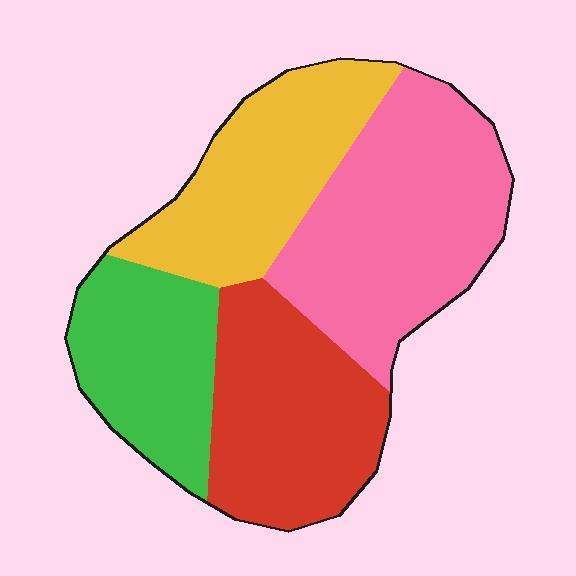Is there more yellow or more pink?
Pink.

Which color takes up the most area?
Pink, at roughly 35%.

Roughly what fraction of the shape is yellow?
Yellow covers about 25% of the shape.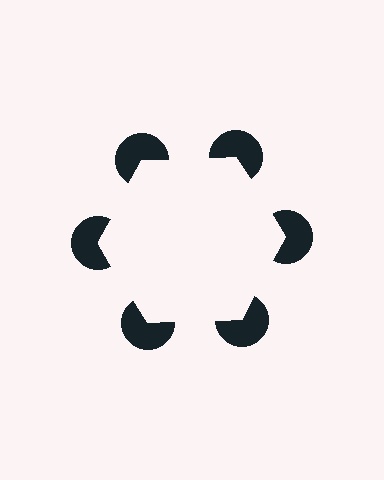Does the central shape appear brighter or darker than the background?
It typically appears slightly brighter than the background, even though no actual brightness change is drawn.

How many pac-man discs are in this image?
There are 6 — one at each vertex of the illusory hexagon.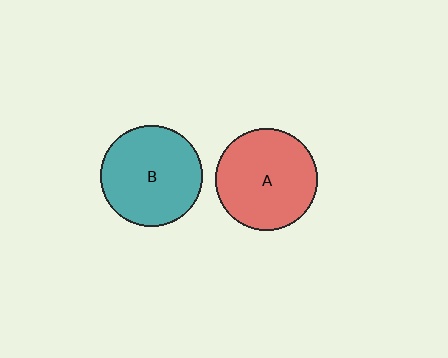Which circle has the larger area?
Circle A (red).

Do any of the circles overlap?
No, none of the circles overlap.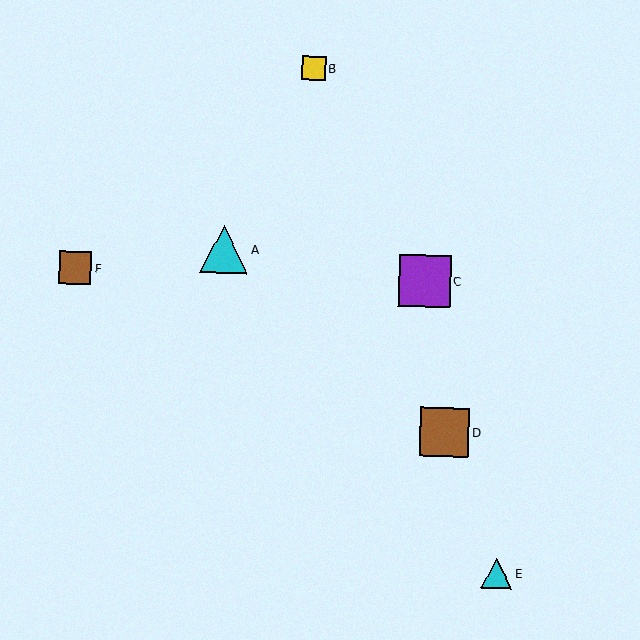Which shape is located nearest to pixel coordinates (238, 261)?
The cyan triangle (labeled A) at (224, 249) is nearest to that location.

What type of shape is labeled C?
Shape C is a purple square.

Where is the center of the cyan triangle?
The center of the cyan triangle is at (497, 573).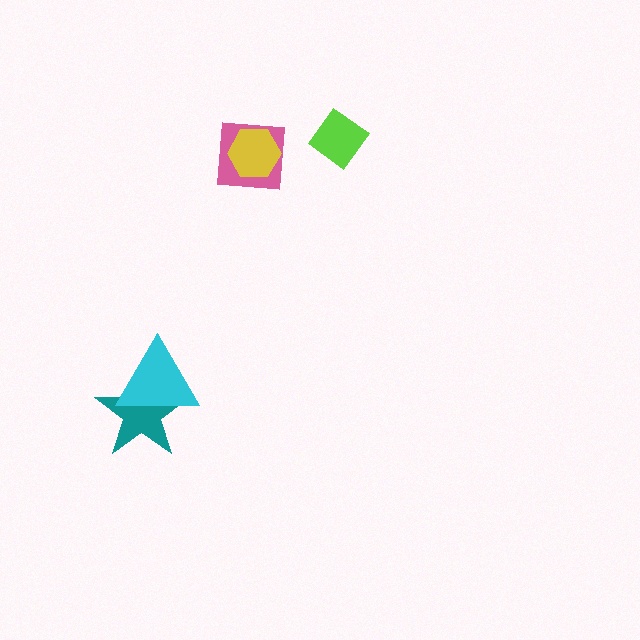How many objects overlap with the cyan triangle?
1 object overlaps with the cyan triangle.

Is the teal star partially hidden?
Yes, it is partially covered by another shape.